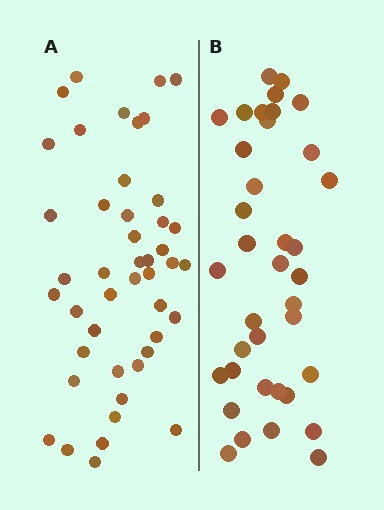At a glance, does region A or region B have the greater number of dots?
Region A (the left region) has more dots.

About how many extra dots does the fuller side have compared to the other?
Region A has roughly 8 or so more dots than region B.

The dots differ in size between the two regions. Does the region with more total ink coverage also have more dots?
No. Region B has more total ink coverage because its dots are larger, but region A actually contains more individual dots. Total area can be misleading — the number of items is what matters here.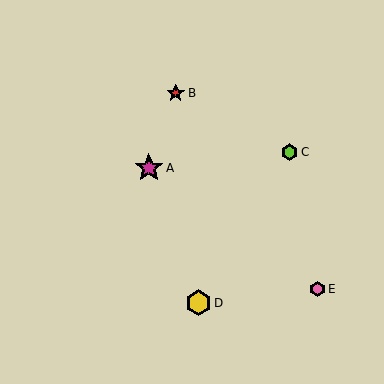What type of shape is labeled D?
Shape D is a yellow hexagon.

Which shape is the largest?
The magenta star (labeled A) is the largest.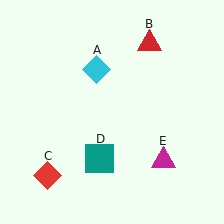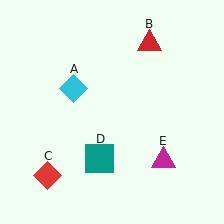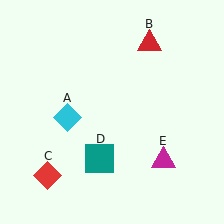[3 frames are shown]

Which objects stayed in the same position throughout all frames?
Red triangle (object B) and red diamond (object C) and teal square (object D) and magenta triangle (object E) remained stationary.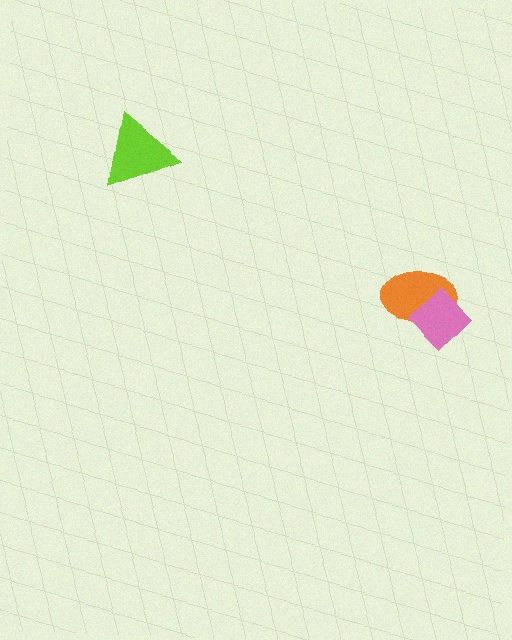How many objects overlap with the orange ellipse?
1 object overlaps with the orange ellipse.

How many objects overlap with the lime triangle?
0 objects overlap with the lime triangle.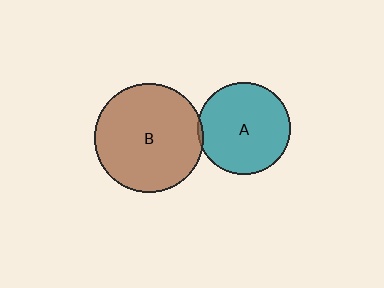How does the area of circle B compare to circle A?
Approximately 1.4 times.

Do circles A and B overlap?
Yes.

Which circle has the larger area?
Circle B (brown).